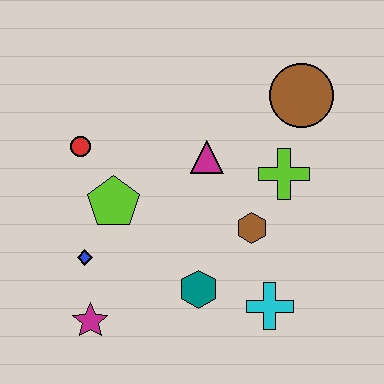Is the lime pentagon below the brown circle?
Yes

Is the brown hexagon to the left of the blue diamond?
No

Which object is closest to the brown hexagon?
The lime cross is closest to the brown hexagon.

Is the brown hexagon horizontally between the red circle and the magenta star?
No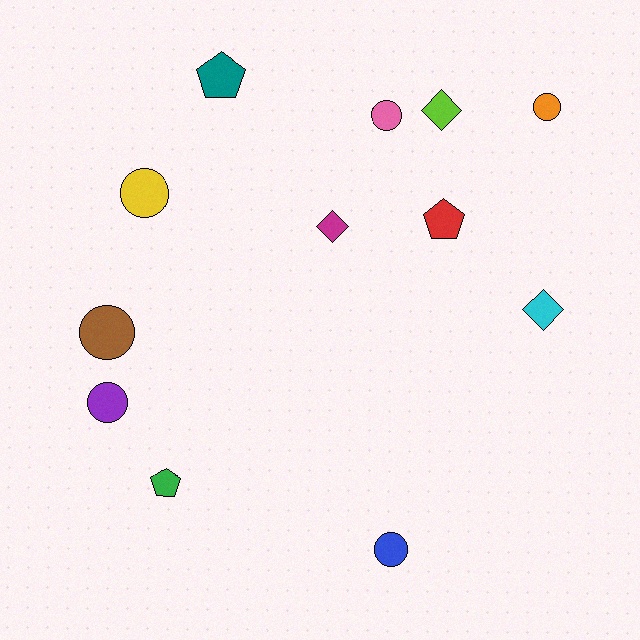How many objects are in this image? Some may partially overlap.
There are 12 objects.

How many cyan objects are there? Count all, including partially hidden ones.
There is 1 cyan object.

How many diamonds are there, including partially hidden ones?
There are 3 diamonds.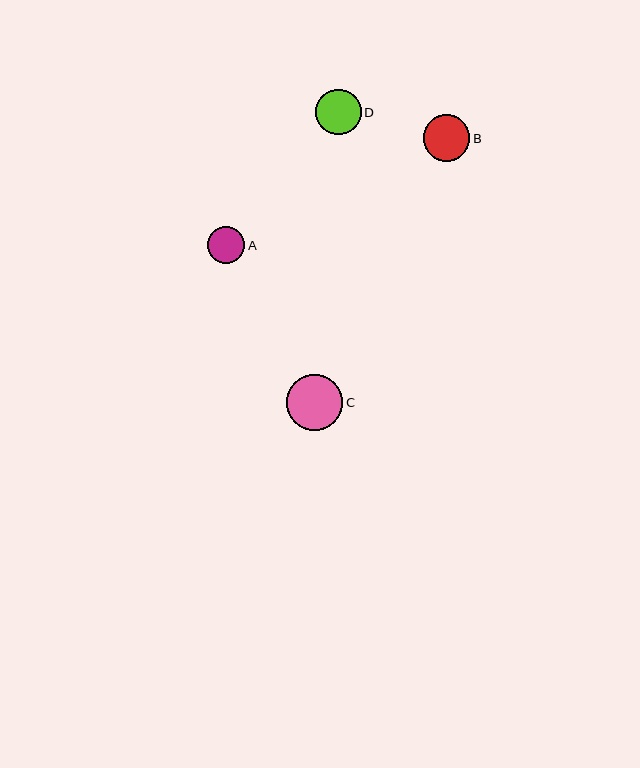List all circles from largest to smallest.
From largest to smallest: C, B, D, A.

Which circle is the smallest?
Circle A is the smallest with a size of approximately 37 pixels.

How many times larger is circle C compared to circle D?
Circle C is approximately 1.2 times the size of circle D.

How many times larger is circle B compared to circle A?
Circle B is approximately 1.2 times the size of circle A.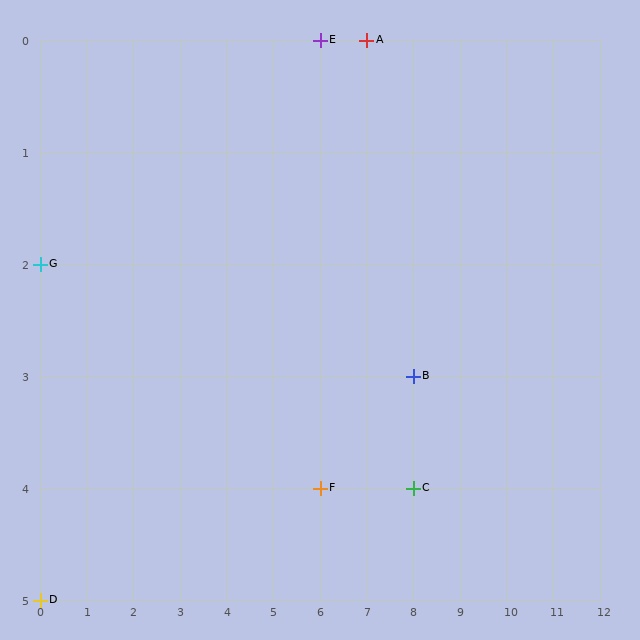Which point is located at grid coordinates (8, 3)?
Point B is at (8, 3).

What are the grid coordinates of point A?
Point A is at grid coordinates (7, 0).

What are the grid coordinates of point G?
Point G is at grid coordinates (0, 2).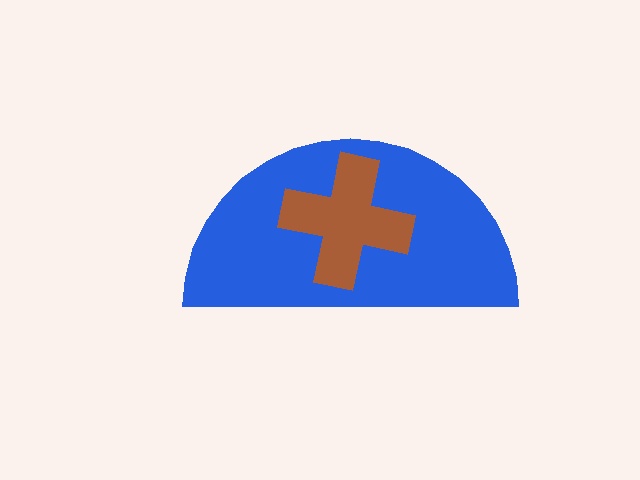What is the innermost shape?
The brown cross.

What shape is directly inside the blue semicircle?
The brown cross.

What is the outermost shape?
The blue semicircle.